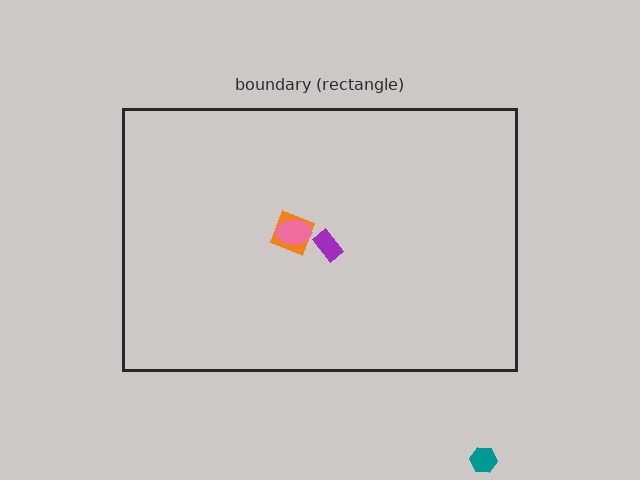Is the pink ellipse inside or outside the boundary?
Inside.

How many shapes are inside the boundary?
3 inside, 1 outside.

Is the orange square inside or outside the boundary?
Inside.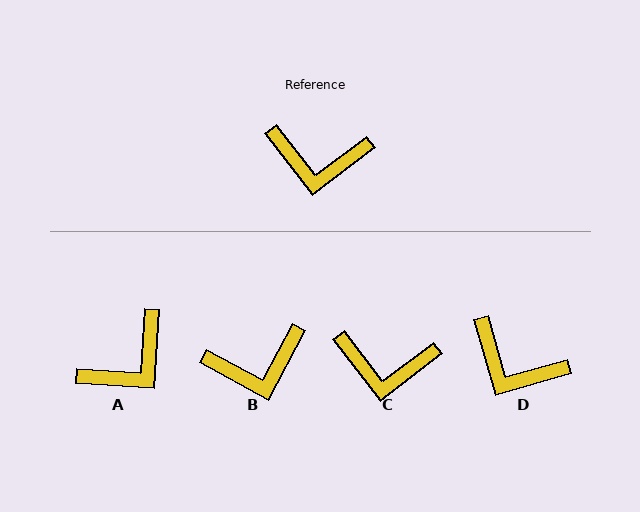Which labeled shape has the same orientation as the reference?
C.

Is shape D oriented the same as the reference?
No, it is off by about 22 degrees.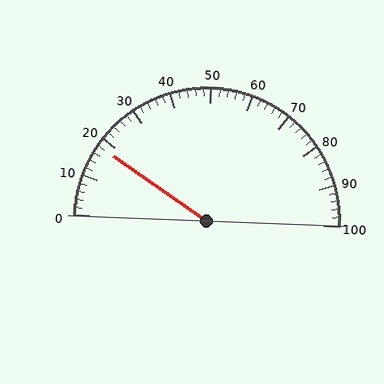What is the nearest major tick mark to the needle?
The nearest major tick mark is 20.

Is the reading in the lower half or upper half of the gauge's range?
The reading is in the lower half of the range (0 to 100).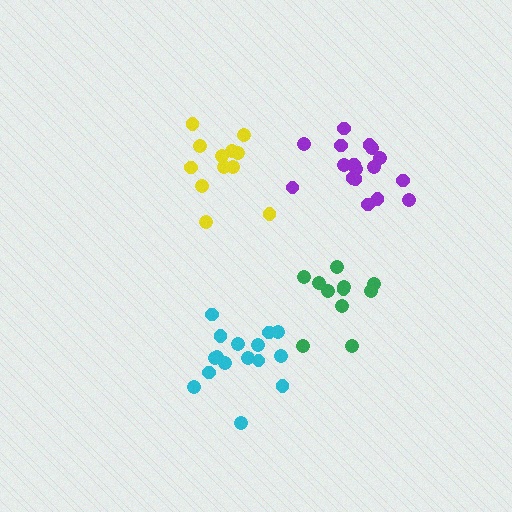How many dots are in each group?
Group 1: 16 dots, Group 2: 11 dots, Group 3: 12 dots, Group 4: 17 dots (56 total).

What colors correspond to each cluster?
The clusters are colored: cyan, green, yellow, purple.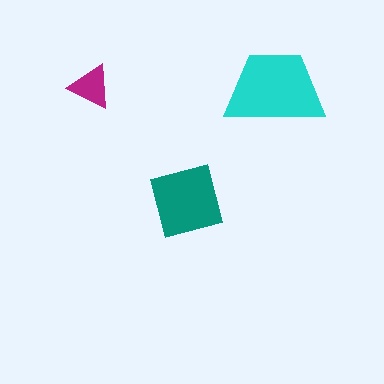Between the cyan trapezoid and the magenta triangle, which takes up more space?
The cyan trapezoid.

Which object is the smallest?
The magenta triangle.